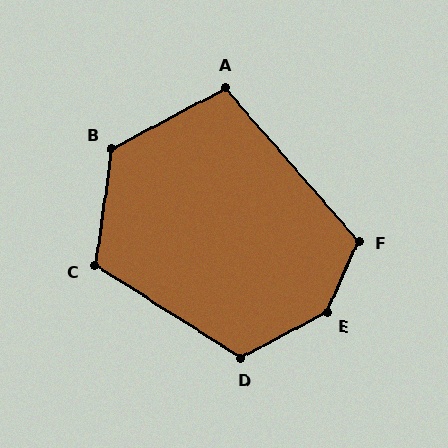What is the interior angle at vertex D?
Approximately 119 degrees (obtuse).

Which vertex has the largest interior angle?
E, at approximately 142 degrees.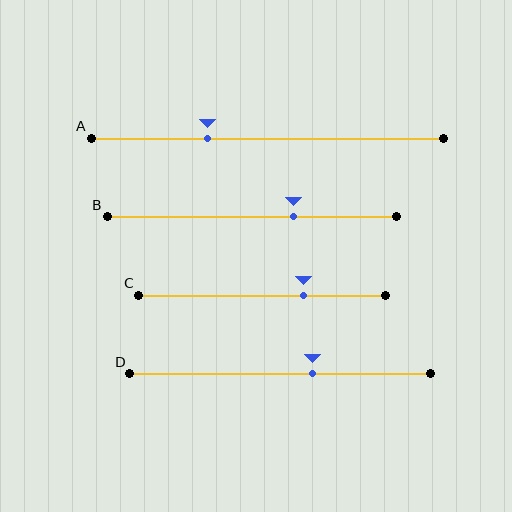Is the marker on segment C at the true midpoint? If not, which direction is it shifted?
No, the marker on segment C is shifted to the right by about 17% of the segment length.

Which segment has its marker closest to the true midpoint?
Segment D has its marker closest to the true midpoint.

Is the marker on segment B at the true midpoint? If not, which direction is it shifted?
No, the marker on segment B is shifted to the right by about 14% of the segment length.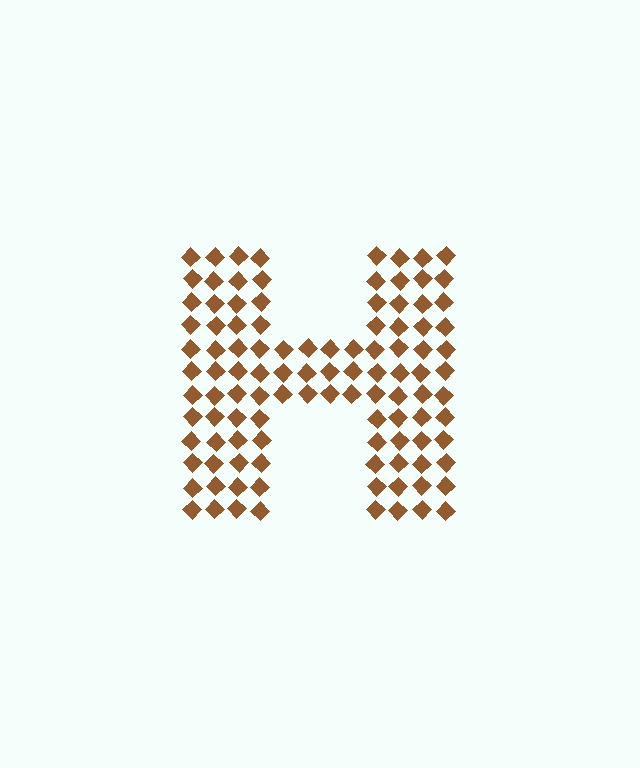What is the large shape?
The large shape is the letter H.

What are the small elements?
The small elements are diamonds.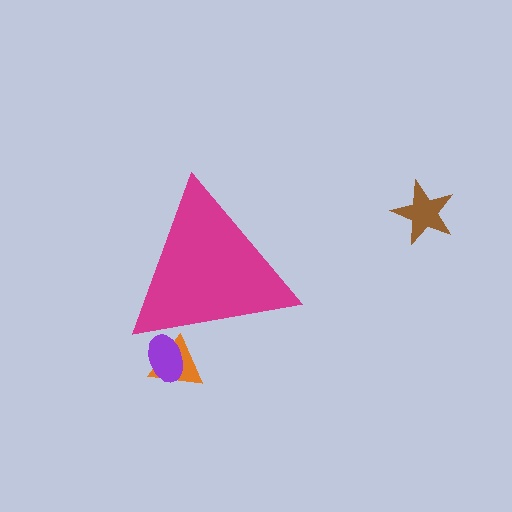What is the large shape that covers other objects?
A magenta triangle.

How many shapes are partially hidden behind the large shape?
2 shapes are partially hidden.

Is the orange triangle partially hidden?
Yes, the orange triangle is partially hidden behind the magenta triangle.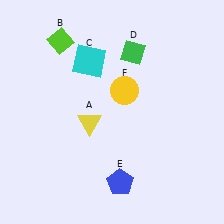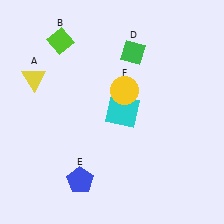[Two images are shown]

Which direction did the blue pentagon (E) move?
The blue pentagon (E) moved left.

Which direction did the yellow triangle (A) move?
The yellow triangle (A) moved left.